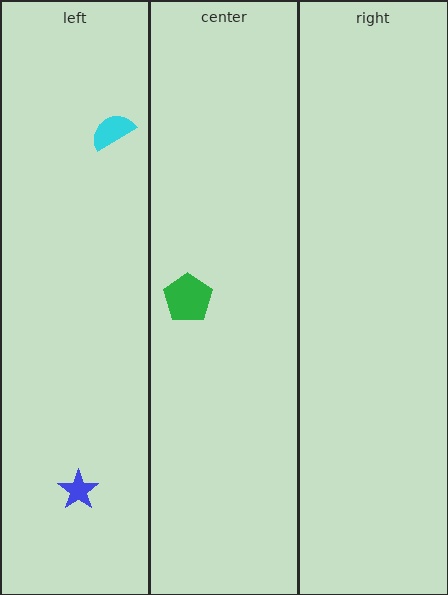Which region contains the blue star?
The left region.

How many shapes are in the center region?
1.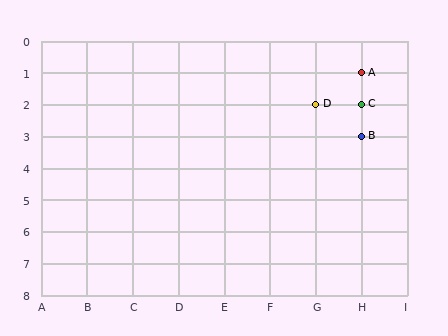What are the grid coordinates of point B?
Point B is at grid coordinates (H, 3).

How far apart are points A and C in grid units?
Points A and C are 1 row apart.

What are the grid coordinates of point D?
Point D is at grid coordinates (G, 2).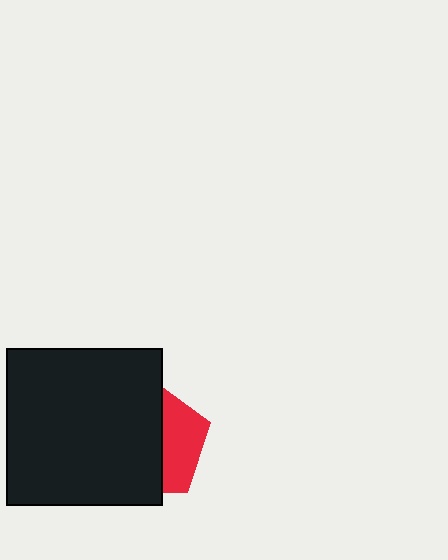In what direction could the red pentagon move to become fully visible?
The red pentagon could move right. That would shift it out from behind the black square entirely.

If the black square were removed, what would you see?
You would see the complete red pentagon.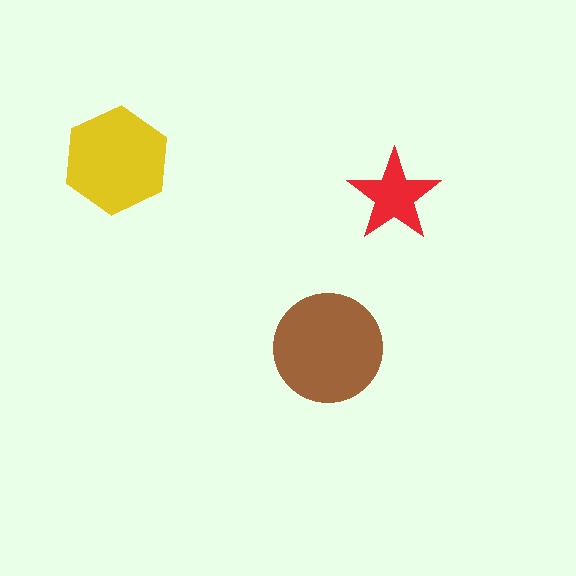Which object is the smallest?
The red star.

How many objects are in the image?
There are 3 objects in the image.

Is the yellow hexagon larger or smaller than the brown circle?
Smaller.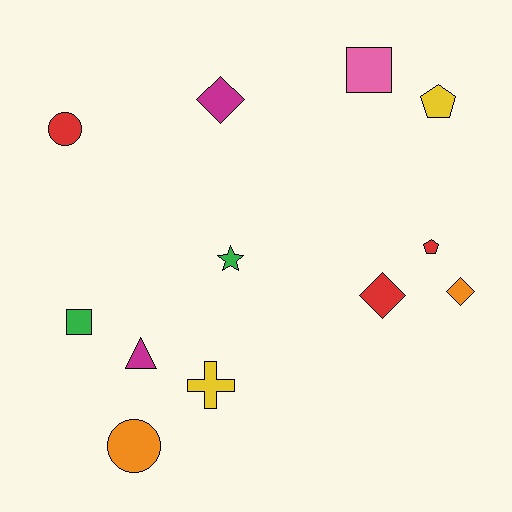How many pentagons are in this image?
There are 2 pentagons.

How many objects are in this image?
There are 12 objects.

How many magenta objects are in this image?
There are 2 magenta objects.